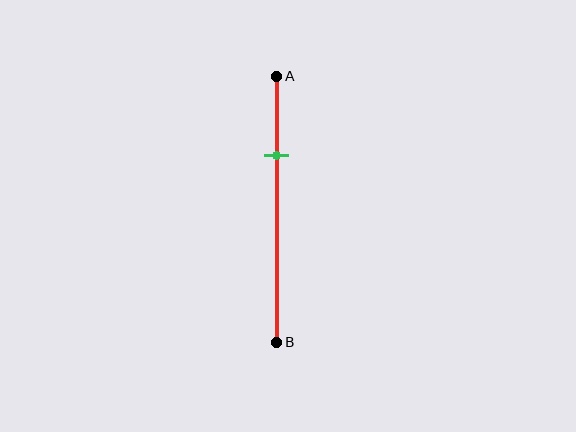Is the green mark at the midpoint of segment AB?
No, the mark is at about 30% from A, not at the 50% midpoint.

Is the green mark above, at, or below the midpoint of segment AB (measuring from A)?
The green mark is above the midpoint of segment AB.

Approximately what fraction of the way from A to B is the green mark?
The green mark is approximately 30% of the way from A to B.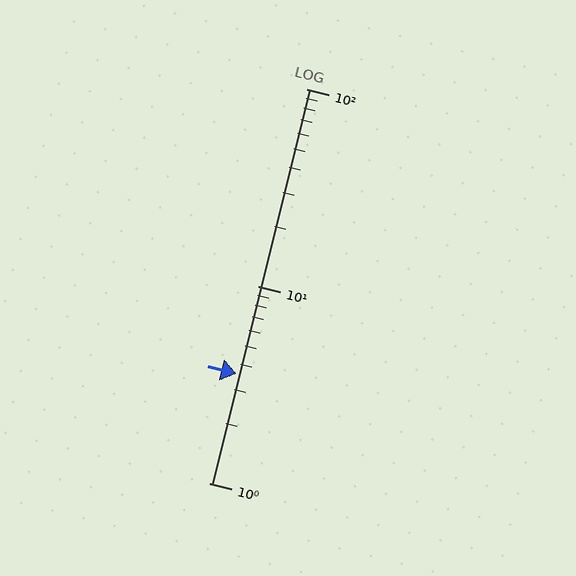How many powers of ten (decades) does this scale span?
The scale spans 2 decades, from 1 to 100.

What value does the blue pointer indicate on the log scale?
The pointer indicates approximately 3.6.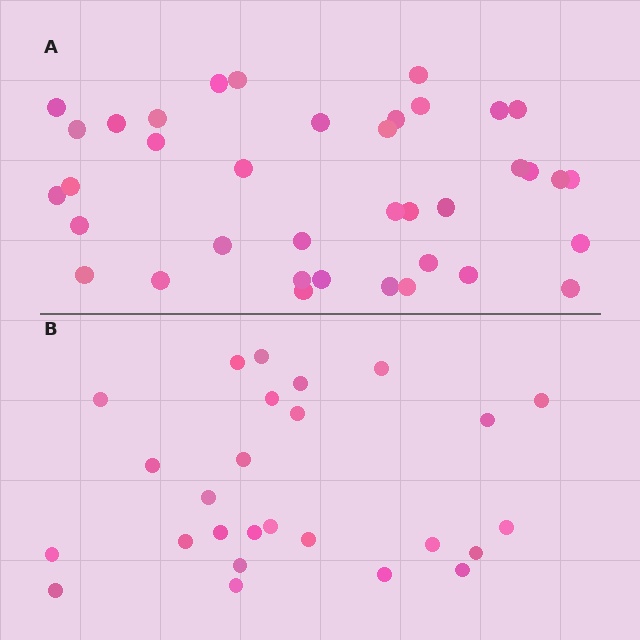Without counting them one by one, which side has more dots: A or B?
Region A (the top region) has more dots.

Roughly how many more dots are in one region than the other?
Region A has roughly 12 or so more dots than region B.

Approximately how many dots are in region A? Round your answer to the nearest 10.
About 40 dots. (The exact count is 38, which rounds to 40.)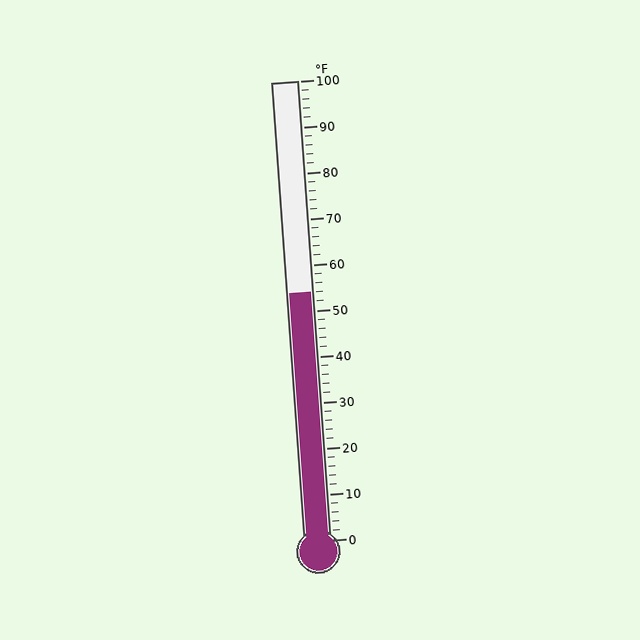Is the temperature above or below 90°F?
The temperature is below 90°F.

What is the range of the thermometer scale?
The thermometer scale ranges from 0°F to 100°F.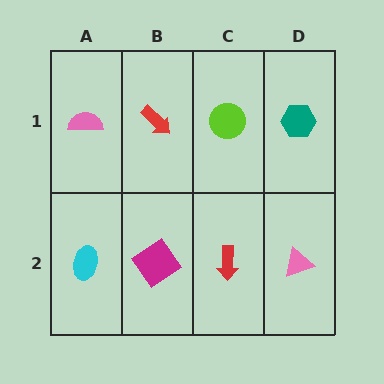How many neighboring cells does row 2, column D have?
2.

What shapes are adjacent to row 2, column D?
A teal hexagon (row 1, column D), a red arrow (row 2, column C).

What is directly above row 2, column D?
A teal hexagon.